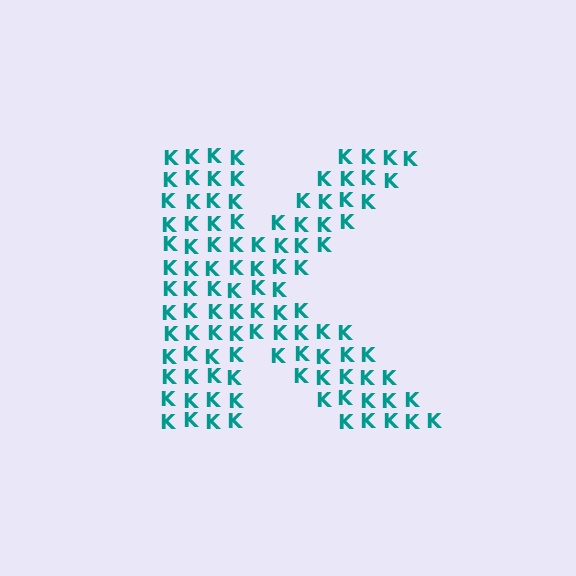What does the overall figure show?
The overall figure shows the letter K.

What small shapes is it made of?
It is made of small letter K's.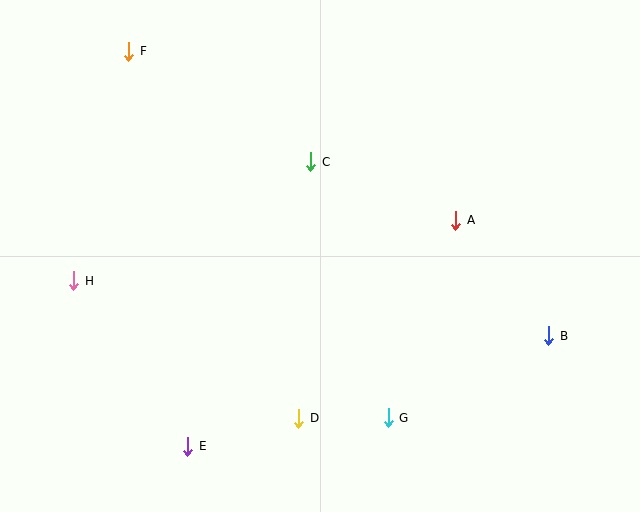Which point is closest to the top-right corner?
Point A is closest to the top-right corner.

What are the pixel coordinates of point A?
Point A is at (456, 220).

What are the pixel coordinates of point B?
Point B is at (549, 336).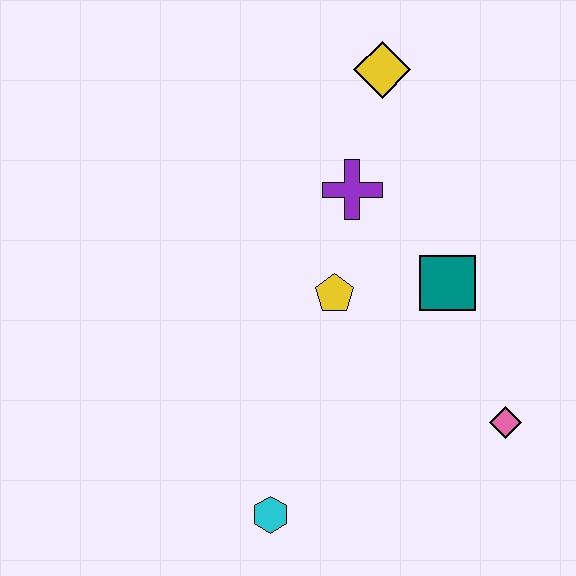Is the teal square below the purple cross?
Yes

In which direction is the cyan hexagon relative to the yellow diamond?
The cyan hexagon is below the yellow diamond.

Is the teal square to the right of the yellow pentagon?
Yes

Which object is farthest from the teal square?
The cyan hexagon is farthest from the teal square.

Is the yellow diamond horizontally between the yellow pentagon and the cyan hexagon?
No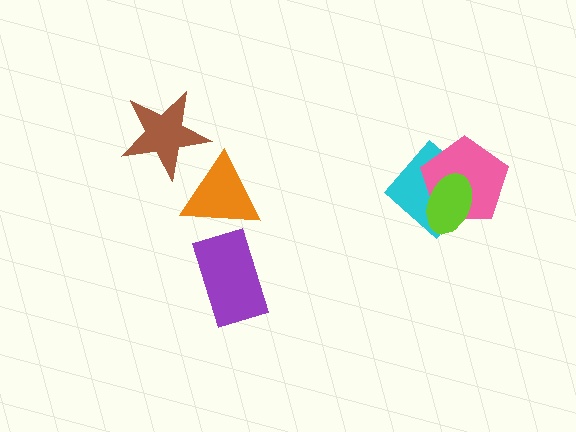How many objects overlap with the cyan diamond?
2 objects overlap with the cyan diamond.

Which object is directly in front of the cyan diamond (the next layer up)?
The pink pentagon is directly in front of the cyan diamond.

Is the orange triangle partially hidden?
Yes, it is partially covered by another shape.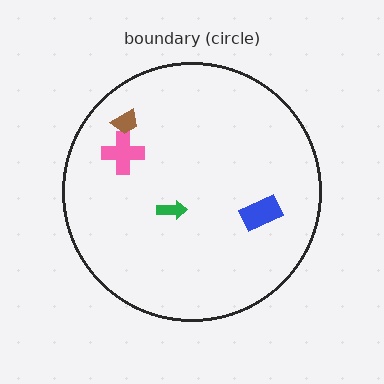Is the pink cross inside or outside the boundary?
Inside.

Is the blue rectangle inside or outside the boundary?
Inside.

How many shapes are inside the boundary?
4 inside, 0 outside.